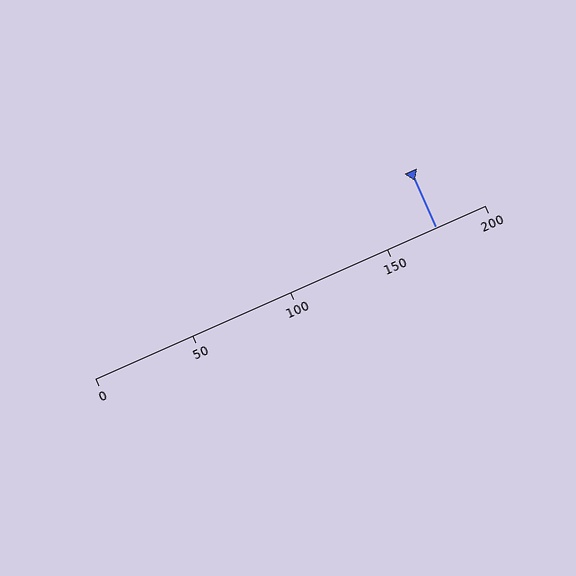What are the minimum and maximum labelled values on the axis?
The axis runs from 0 to 200.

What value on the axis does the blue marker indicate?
The marker indicates approximately 175.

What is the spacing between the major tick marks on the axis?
The major ticks are spaced 50 apart.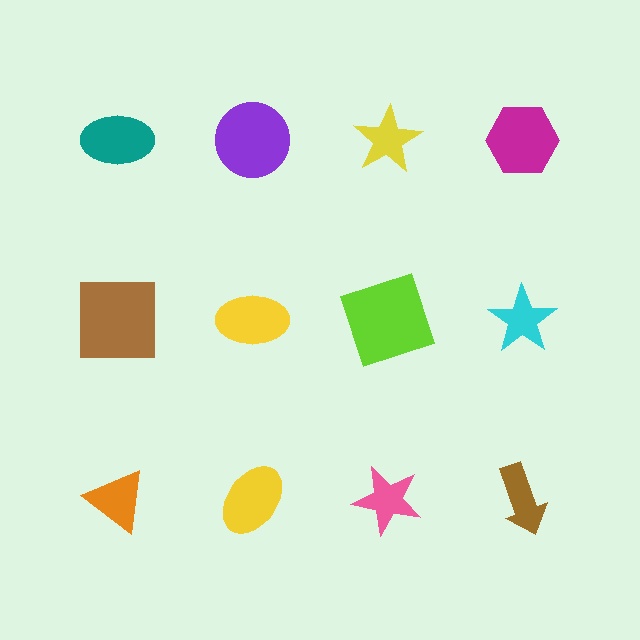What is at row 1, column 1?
A teal ellipse.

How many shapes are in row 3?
4 shapes.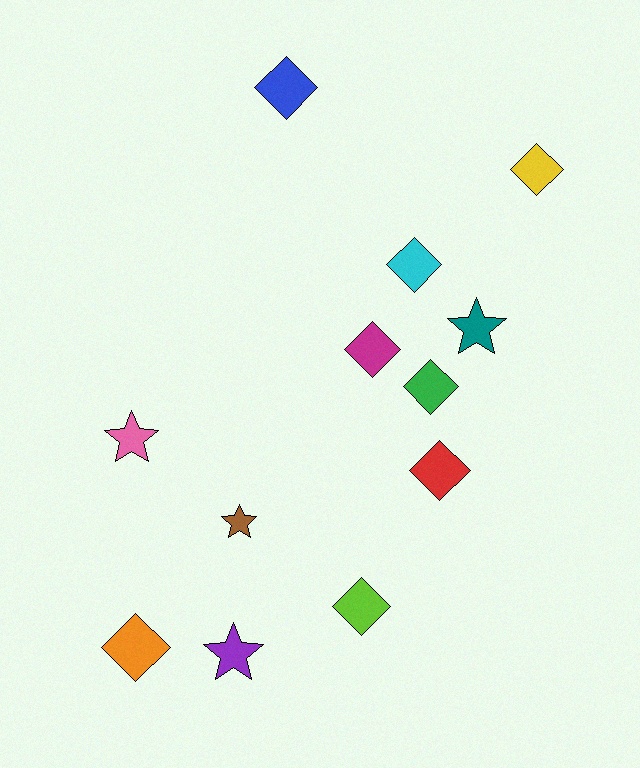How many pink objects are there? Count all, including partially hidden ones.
There is 1 pink object.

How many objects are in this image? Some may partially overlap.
There are 12 objects.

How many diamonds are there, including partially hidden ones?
There are 8 diamonds.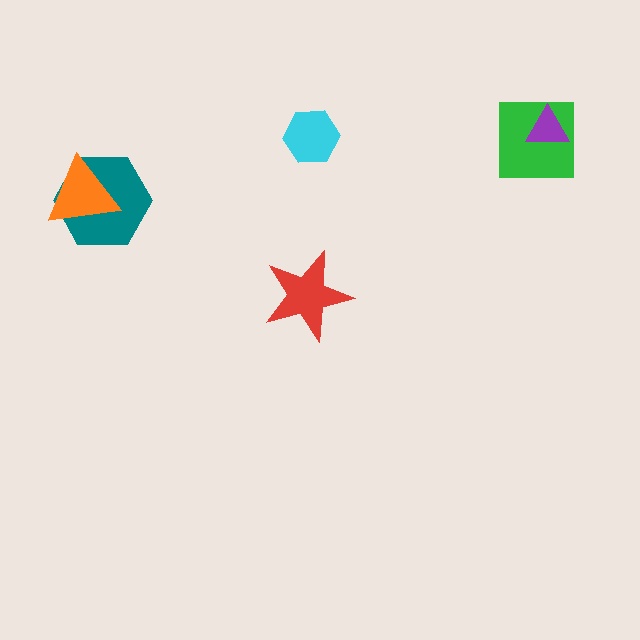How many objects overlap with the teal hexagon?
1 object overlaps with the teal hexagon.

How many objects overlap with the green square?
1 object overlaps with the green square.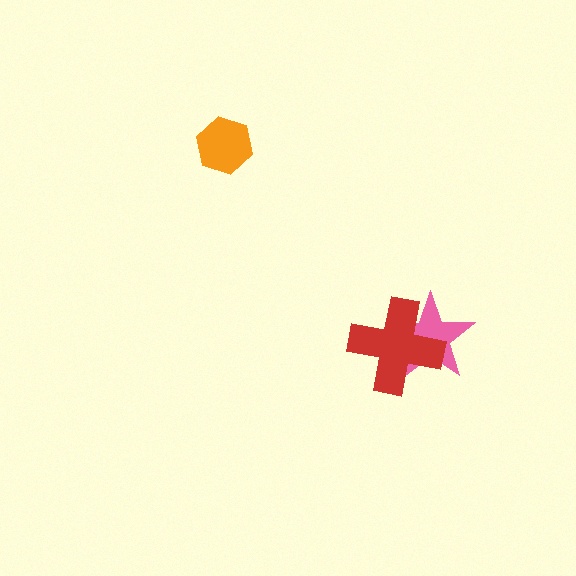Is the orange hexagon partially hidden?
No, no other shape covers it.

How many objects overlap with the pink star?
1 object overlaps with the pink star.